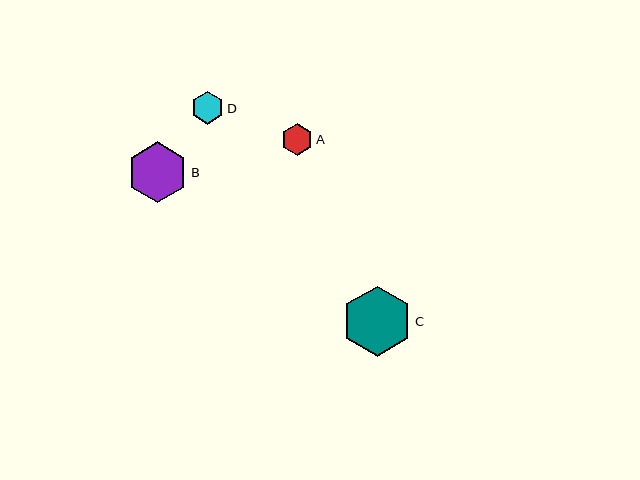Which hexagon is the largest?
Hexagon C is the largest with a size of approximately 70 pixels.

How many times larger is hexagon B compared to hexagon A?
Hexagon B is approximately 1.9 times the size of hexagon A.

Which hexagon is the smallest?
Hexagon A is the smallest with a size of approximately 31 pixels.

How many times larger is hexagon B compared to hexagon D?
Hexagon B is approximately 1.9 times the size of hexagon D.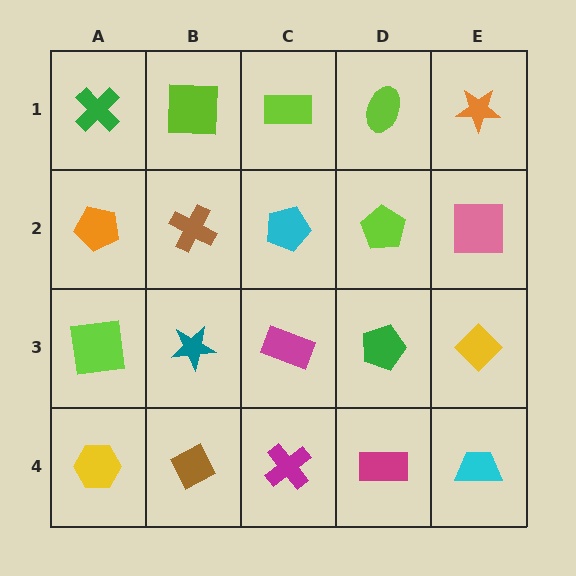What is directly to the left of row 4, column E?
A magenta rectangle.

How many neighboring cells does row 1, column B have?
3.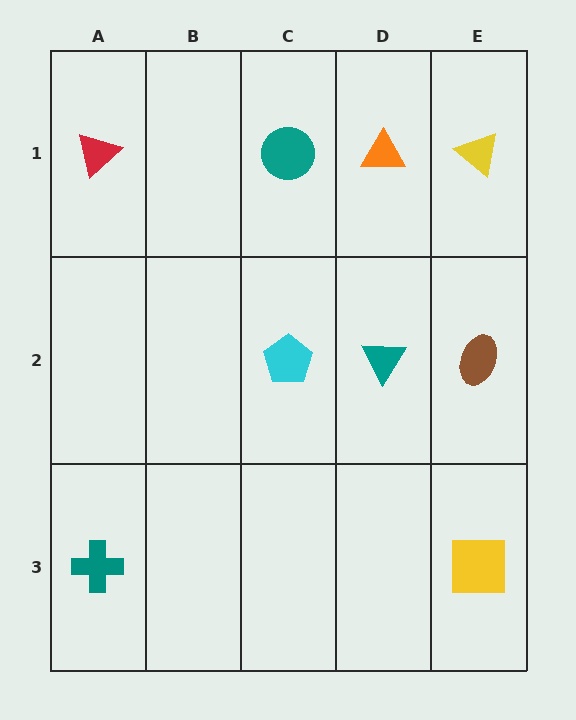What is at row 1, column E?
A yellow triangle.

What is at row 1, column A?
A red triangle.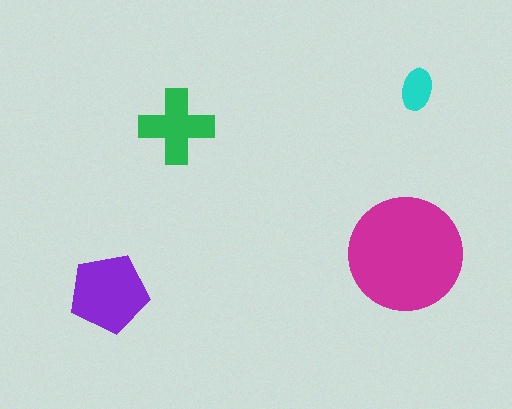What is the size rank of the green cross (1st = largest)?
3rd.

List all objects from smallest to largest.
The cyan ellipse, the green cross, the purple pentagon, the magenta circle.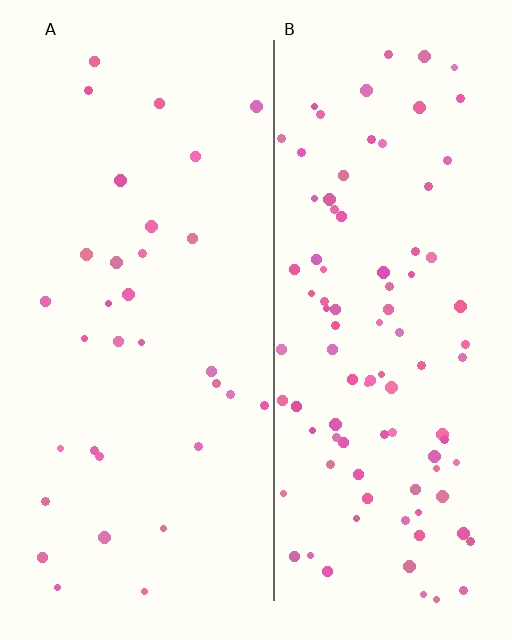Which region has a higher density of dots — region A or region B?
B (the right).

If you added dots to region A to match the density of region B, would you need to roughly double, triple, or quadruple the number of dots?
Approximately triple.